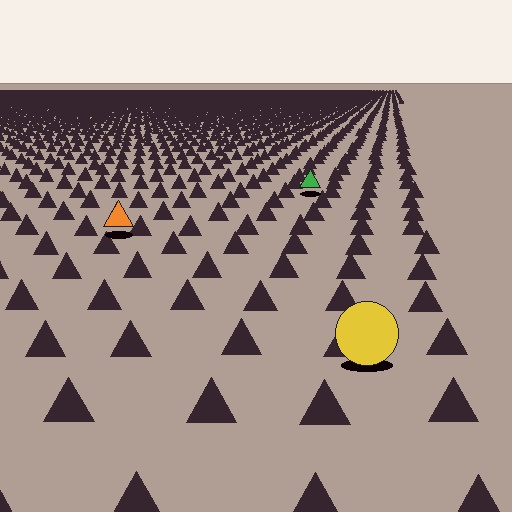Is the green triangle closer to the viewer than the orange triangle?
No. The orange triangle is closer — you can tell from the texture gradient: the ground texture is coarser near it.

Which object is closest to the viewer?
The yellow circle is closest. The texture marks near it are larger and more spread out.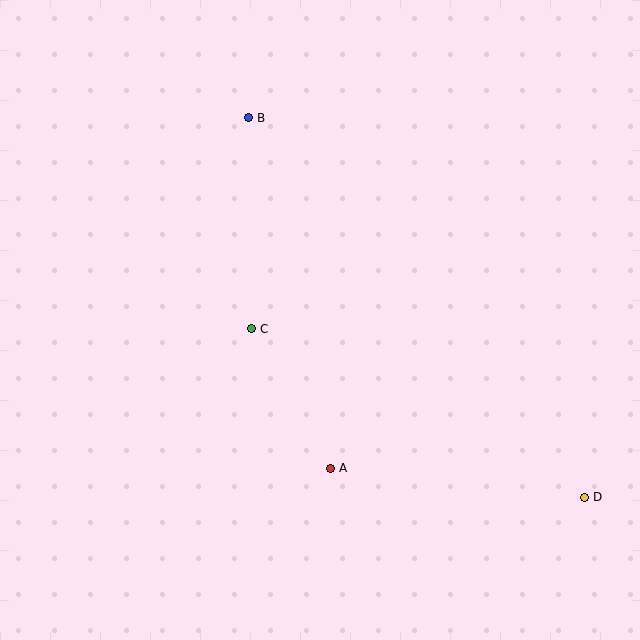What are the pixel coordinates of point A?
Point A is at (331, 468).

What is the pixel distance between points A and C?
The distance between A and C is 161 pixels.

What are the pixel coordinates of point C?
Point C is at (252, 329).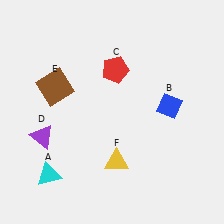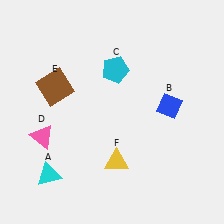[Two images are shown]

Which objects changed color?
C changed from red to cyan. D changed from purple to pink.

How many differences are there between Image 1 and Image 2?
There are 2 differences between the two images.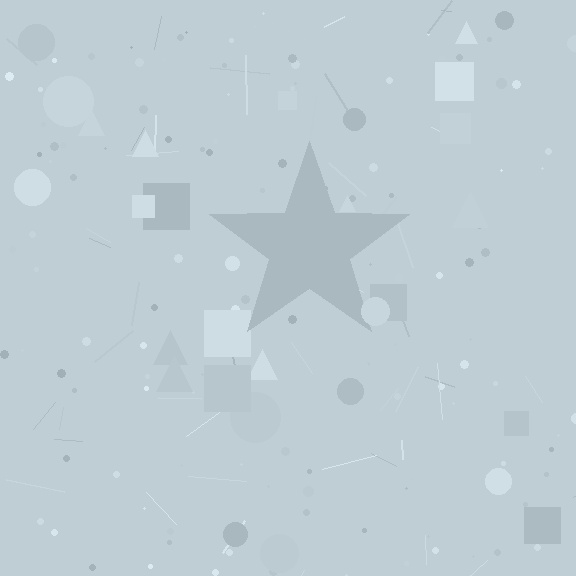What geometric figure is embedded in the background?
A star is embedded in the background.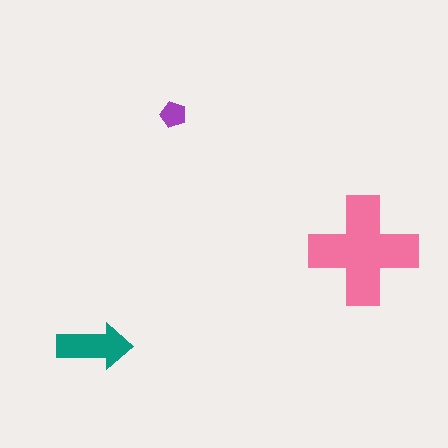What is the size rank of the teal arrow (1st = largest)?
2nd.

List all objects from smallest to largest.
The purple pentagon, the teal arrow, the pink cross.